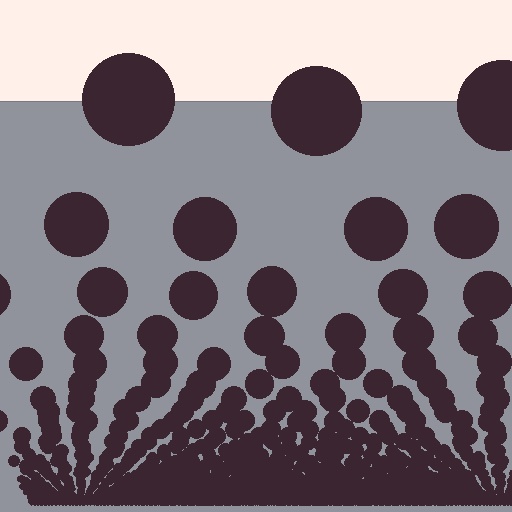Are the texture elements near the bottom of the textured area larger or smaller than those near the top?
Smaller. The gradient is inverted — elements near the bottom are smaller and denser.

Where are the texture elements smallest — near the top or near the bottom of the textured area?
Near the bottom.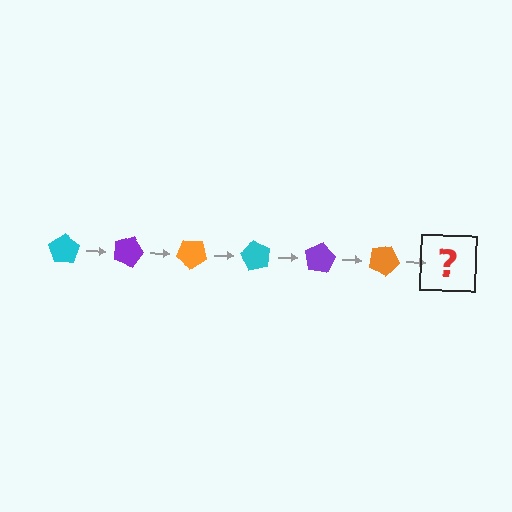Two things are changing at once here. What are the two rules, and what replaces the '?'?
The two rules are that it rotates 20 degrees each step and the color cycles through cyan, purple, and orange. The '?' should be a cyan pentagon, rotated 120 degrees from the start.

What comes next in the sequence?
The next element should be a cyan pentagon, rotated 120 degrees from the start.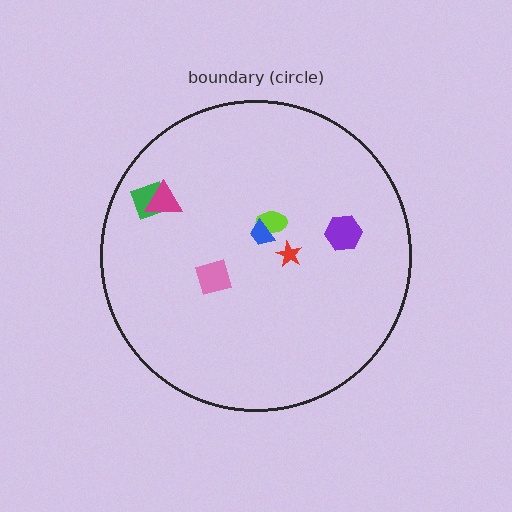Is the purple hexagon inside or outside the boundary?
Inside.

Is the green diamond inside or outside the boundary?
Inside.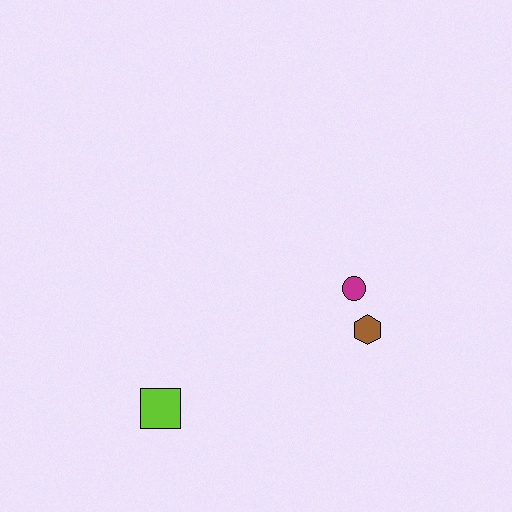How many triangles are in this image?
There are no triangles.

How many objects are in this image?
There are 3 objects.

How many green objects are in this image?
There are no green objects.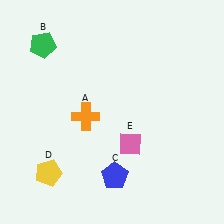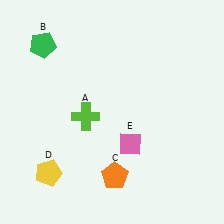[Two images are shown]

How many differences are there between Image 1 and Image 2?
There are 2 differences between the two images.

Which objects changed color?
A changed from orange to lime. C changed from blue to orange.